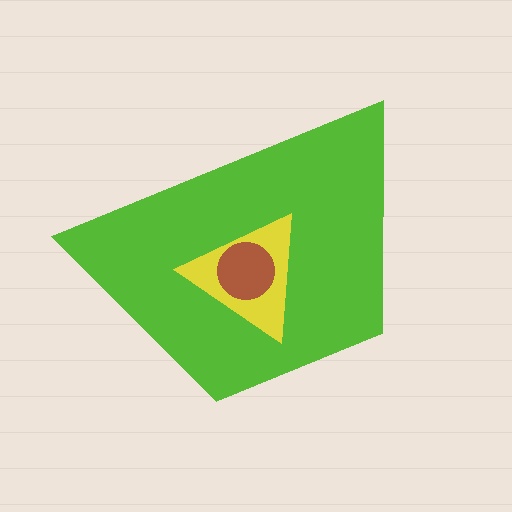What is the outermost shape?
The lime trapezoid.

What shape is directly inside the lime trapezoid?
The yellow triangle.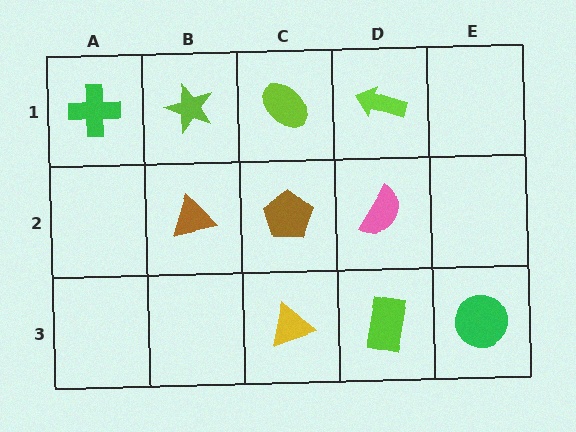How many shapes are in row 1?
4 shapes.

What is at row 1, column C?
A lime ellipse.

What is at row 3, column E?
A green circle.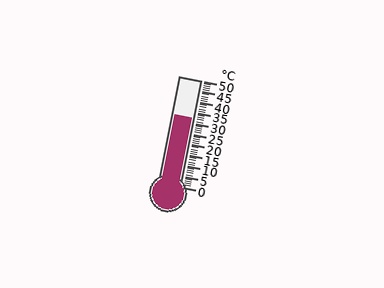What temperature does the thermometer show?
The thermometer shows approximately 32°C.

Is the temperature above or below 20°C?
The temperature is above 20°C.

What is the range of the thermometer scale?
The thermometer scale ranges from 0°C to 50°C.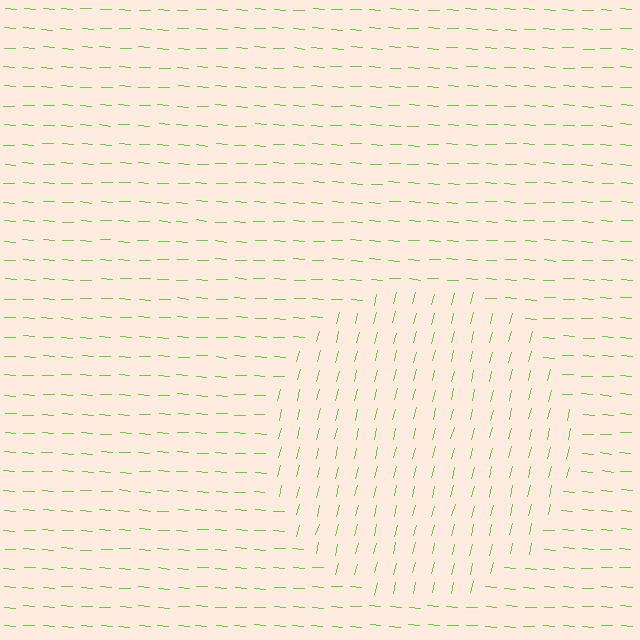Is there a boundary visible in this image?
Yes, there is a texture boundary formed by a change in line orientation.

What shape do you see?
I see a circle.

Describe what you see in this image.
The image is filled with small lime line segments. A circle region in the image has lines oriented differently from the surrounding lines, creating a visible texture boundary.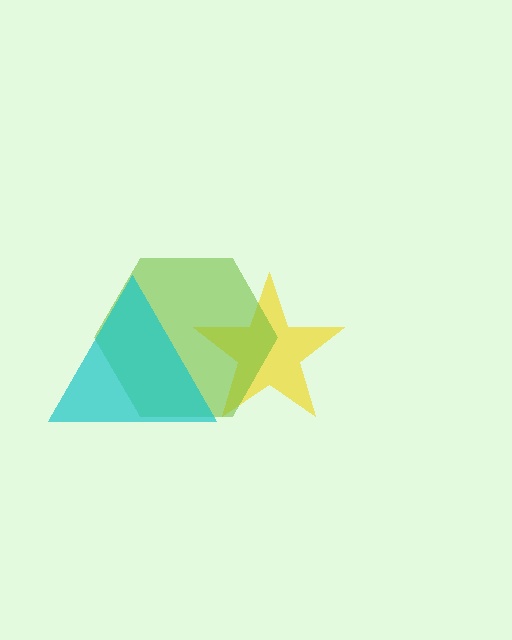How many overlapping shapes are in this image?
There are 3 overlapping shapes in the image.